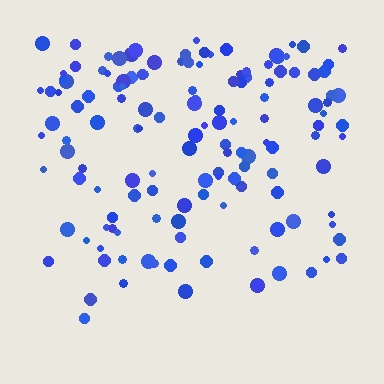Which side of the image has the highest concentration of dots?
The top.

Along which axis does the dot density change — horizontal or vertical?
Vertical.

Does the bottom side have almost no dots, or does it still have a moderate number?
Still a moderate number, just noticeably fewer than the top.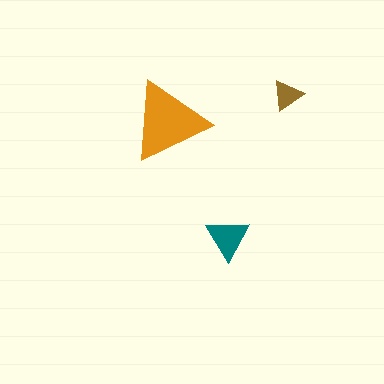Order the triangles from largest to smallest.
the orange one, the teal one, the brown one.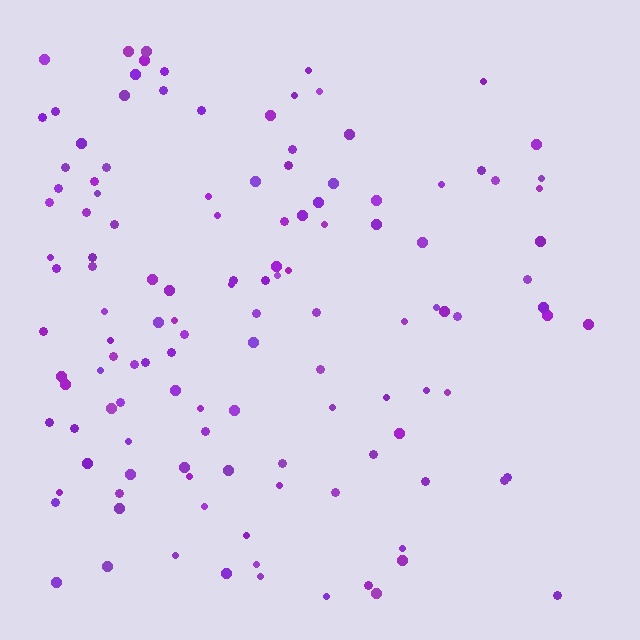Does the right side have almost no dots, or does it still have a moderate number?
Still a moderate number, just noticeably fewer than the left.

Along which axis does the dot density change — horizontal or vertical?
Horizontal.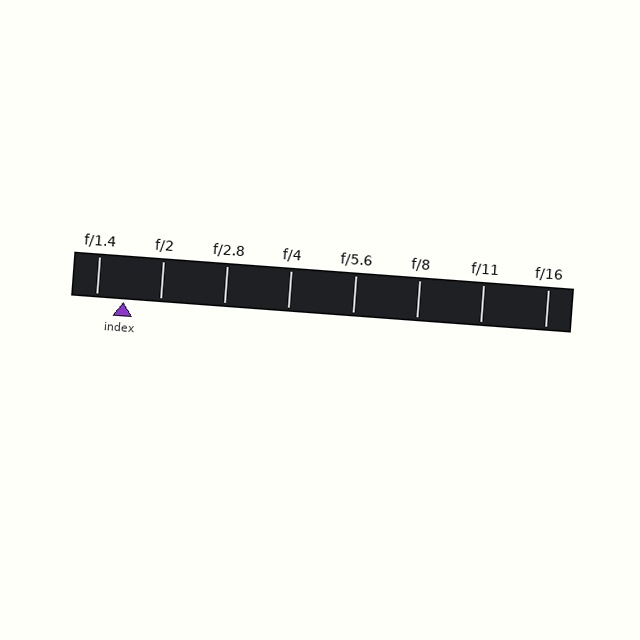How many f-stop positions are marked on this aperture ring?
There are 8 f-stop positions marked.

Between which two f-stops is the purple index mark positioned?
The index mark is between f/1.4 and f/2.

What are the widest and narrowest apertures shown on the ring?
The widest aperture shown is f/1.4 and the narrowest is f/16.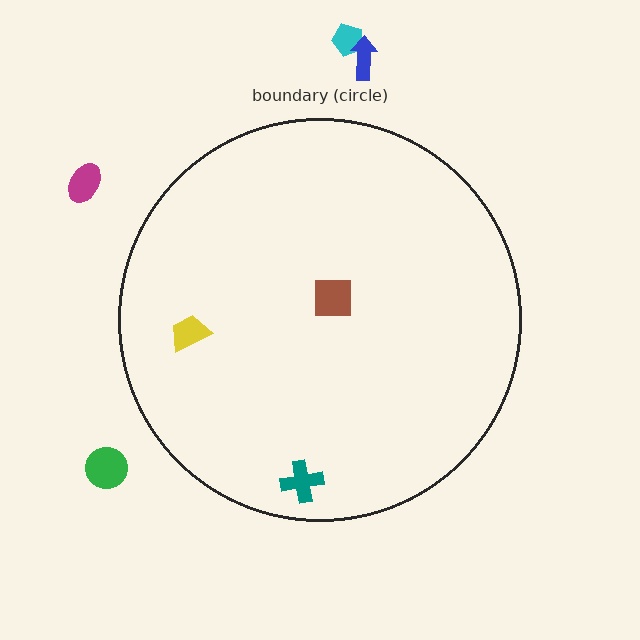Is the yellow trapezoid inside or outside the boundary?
Inside.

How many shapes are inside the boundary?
3 inside, 4 outside.